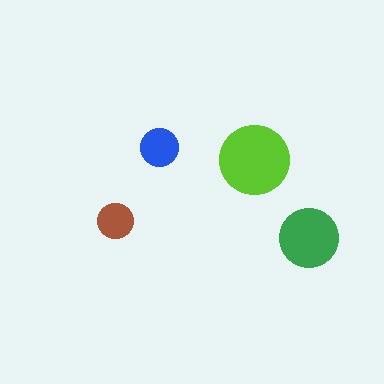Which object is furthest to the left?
The brown circle is leftmost.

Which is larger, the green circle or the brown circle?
The green one.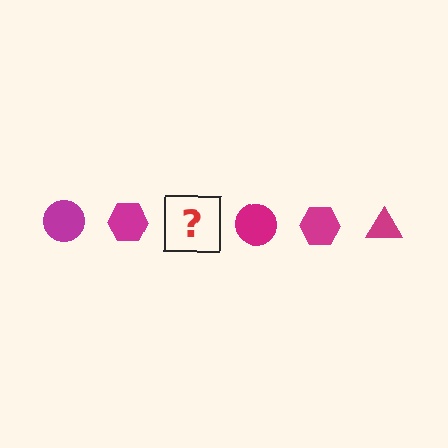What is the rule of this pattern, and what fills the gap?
The rule is that the pattern cycles through circle, hexagon, triangle shapes in magenta. The gap should be filled with a magenta triangle.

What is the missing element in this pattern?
The missing element is a magenta triangle.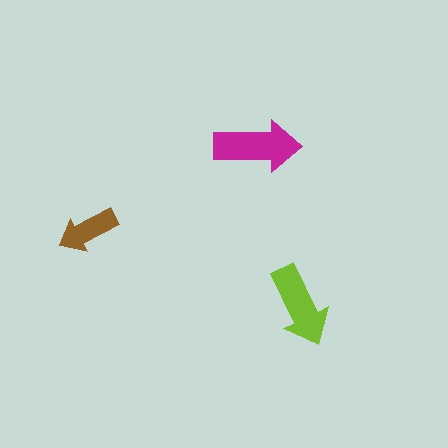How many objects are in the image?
There are 3 objects in the image.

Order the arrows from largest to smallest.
the magenta one, the lime one, the brown one.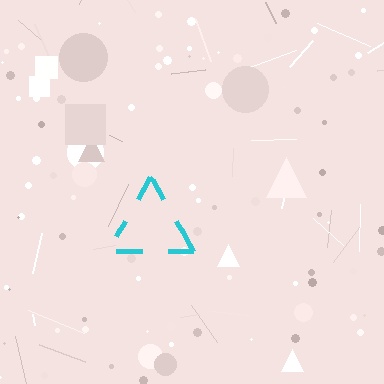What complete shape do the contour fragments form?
The contour fragments form a triangle.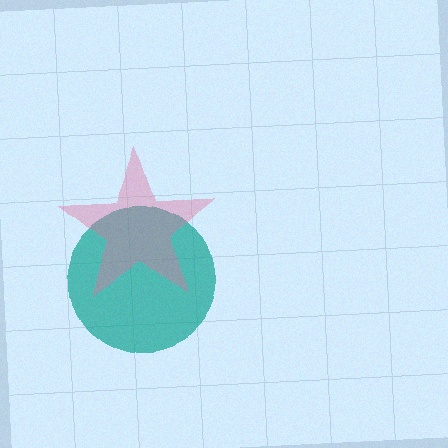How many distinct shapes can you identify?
There are 2 distinct shapes: a teal circle, a pink star.